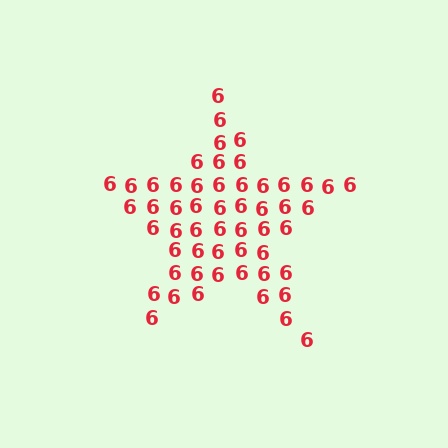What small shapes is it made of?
It is made of small digit 6's.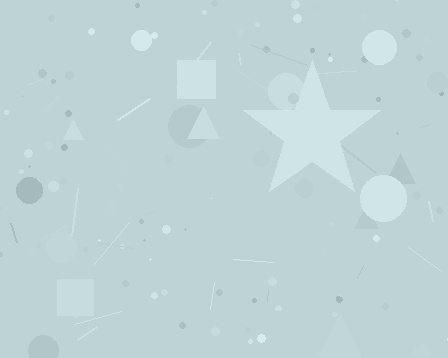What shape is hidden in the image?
A star is hidden in the image.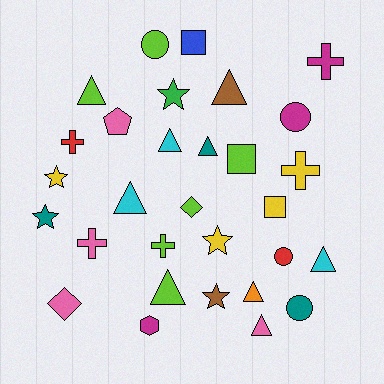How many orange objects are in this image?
There is 1 orange object.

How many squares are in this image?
There are 3 squares.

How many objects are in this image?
There are 30 objects.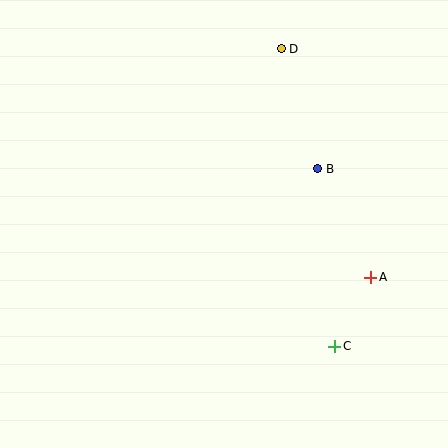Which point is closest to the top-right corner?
Point D is closest to the top-right corner.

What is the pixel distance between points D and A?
The distance between D and A is 245 pixels.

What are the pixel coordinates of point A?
Point A is at (371, 277).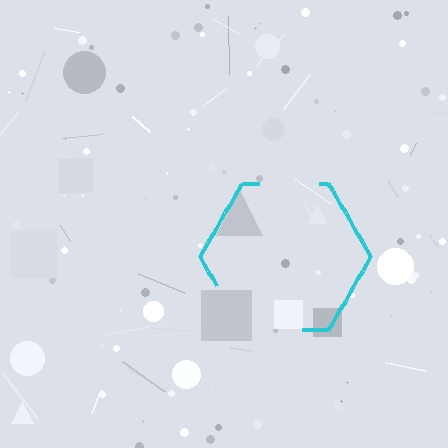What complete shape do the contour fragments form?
The contour fragments form a hexagon.